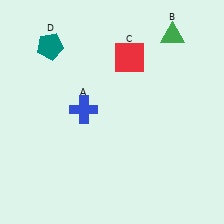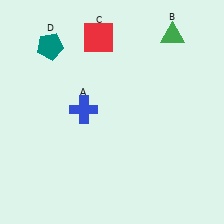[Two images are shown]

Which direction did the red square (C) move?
The red square (C) moved left.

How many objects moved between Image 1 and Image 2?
1 object moved between the two images.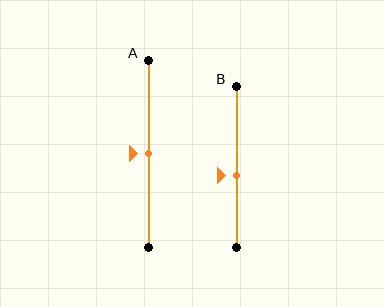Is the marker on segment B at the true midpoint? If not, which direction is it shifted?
No, the marker on segment B is shifted downward by about 6% of the segment length.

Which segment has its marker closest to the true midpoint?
Segment A has its marker closest to the true midpoint.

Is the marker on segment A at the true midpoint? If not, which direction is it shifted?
Yes, the marker on segment A is at the true midpoint.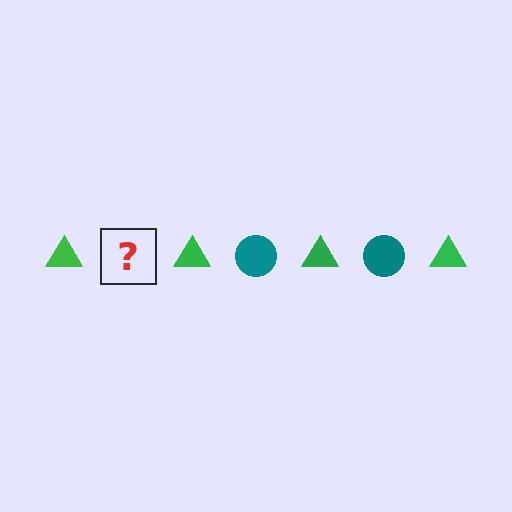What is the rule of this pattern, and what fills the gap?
The rule is that the pattern alternates between green triangle and teal circle. The gap should be filled with a teal circle.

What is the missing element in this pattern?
The missing element is a teal circle.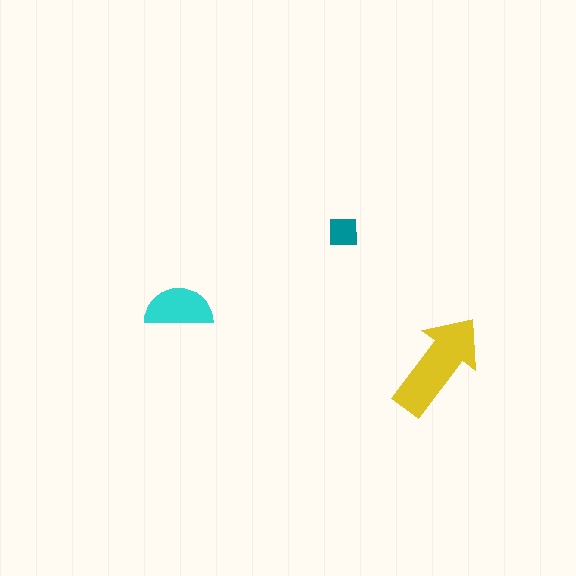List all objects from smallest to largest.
The teal square, the cyan semicircle, the yellow arrow.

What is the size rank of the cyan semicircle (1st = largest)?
2nd.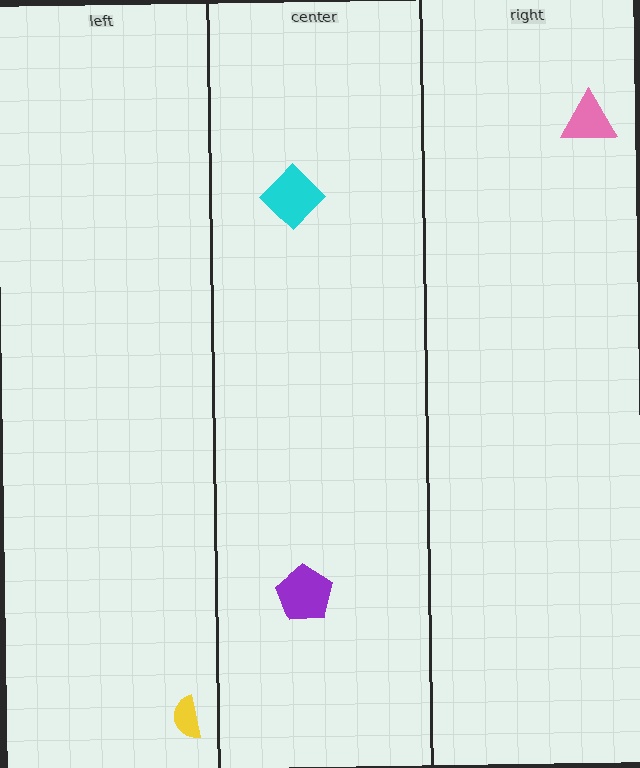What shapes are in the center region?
The purple pentagon, the cyan diamond.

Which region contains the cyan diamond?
The center region.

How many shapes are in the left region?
1.